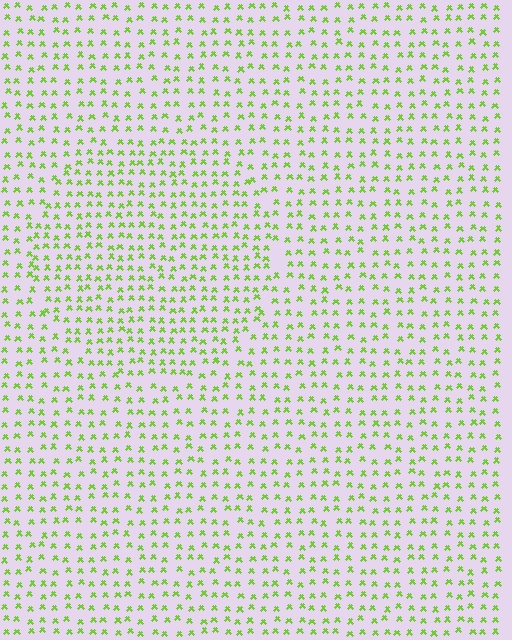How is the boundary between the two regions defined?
The boundary is defined by a change in element density (approximately 1.4x ratio). All elements are the same color, size, and shape.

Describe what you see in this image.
The image contains small lime elements arranged at two different densities. A circle-shaped region is visible where the elements are more densely packed than the surrounding area.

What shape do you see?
I see a circle.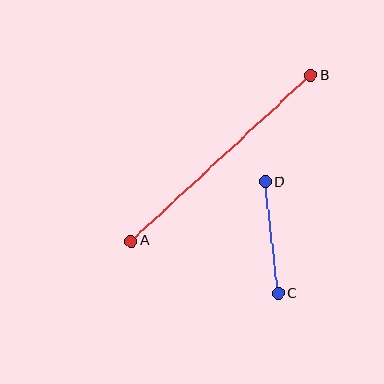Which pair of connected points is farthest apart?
Points A and B are farthest apart.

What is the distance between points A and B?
The distance is approximately 244 pixels.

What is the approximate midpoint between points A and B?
The midpoint is at approximately (221, 158) pixels.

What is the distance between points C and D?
The distance is approximately 113 pixels.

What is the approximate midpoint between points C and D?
The midpoint is at approximately (271, 238) pixels.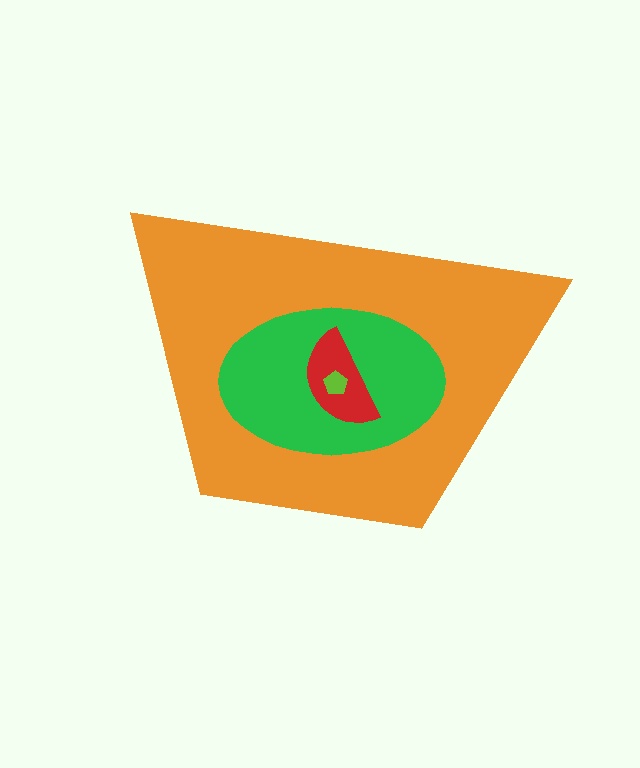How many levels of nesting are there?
4.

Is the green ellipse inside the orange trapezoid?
Yes.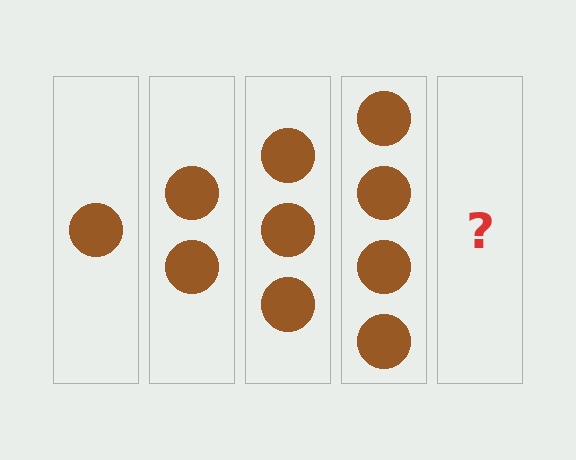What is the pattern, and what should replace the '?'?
The pattern is that each step adds one more circle. The '?' should be 5 circles.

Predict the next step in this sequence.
The next step is 5 circles.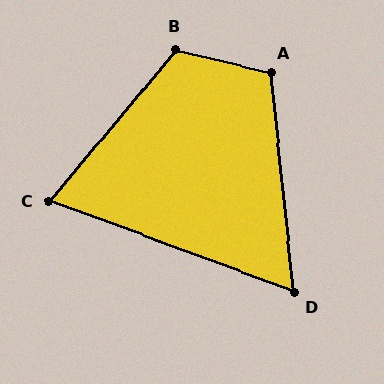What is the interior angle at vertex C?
Approximately 70 degrees (acute).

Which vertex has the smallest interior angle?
D, at approximately 64 degrees.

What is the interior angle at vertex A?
Approximately 110 degrees (obtuse).